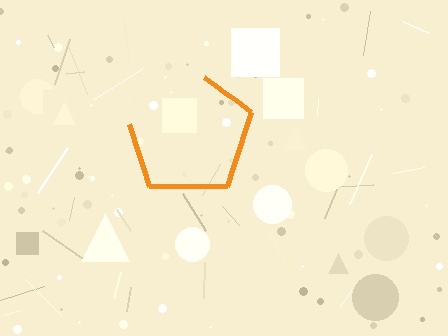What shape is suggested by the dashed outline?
The dashed outline suggests a pentagon.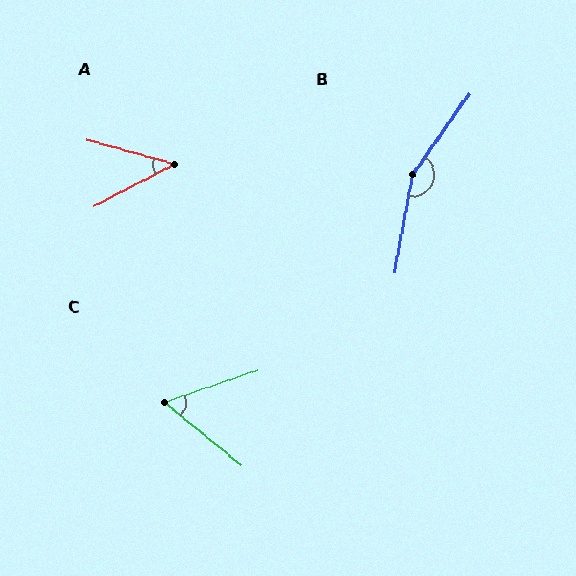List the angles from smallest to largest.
A (43°), C (58°), B (155°).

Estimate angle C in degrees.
Approximately 58 degrees.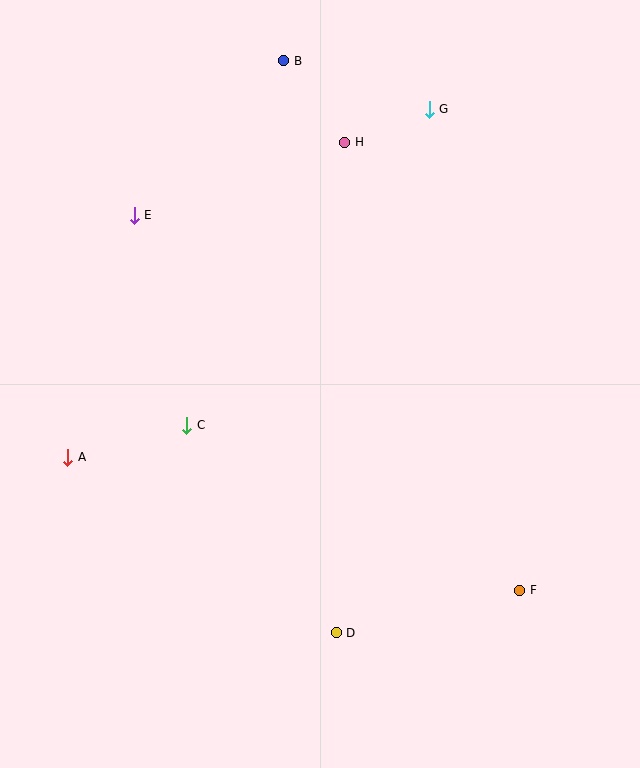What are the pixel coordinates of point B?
Point B is at (284, 61).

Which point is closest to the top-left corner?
Point E is closest to the top-left corner.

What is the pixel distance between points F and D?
The distance between F and D is 188 pixels.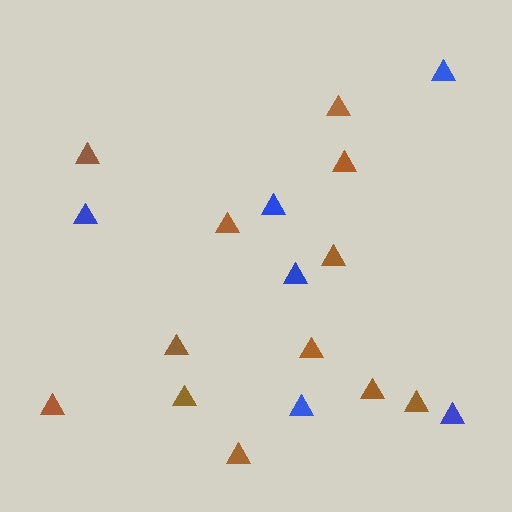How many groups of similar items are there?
There are 2 groups: one group of brown triangles (12) and one group of blue triangles (6).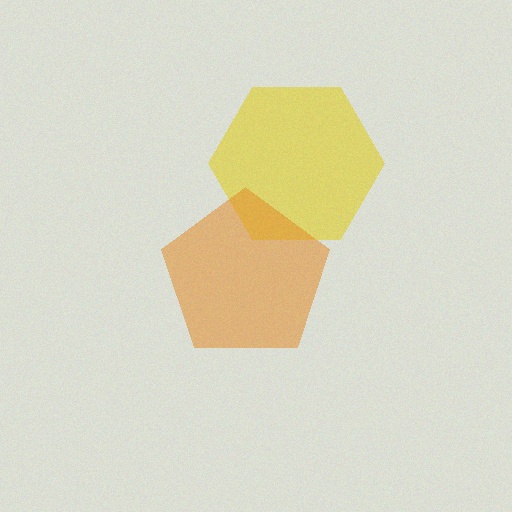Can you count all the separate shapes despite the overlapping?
Yes, there are 2 separate shapes.